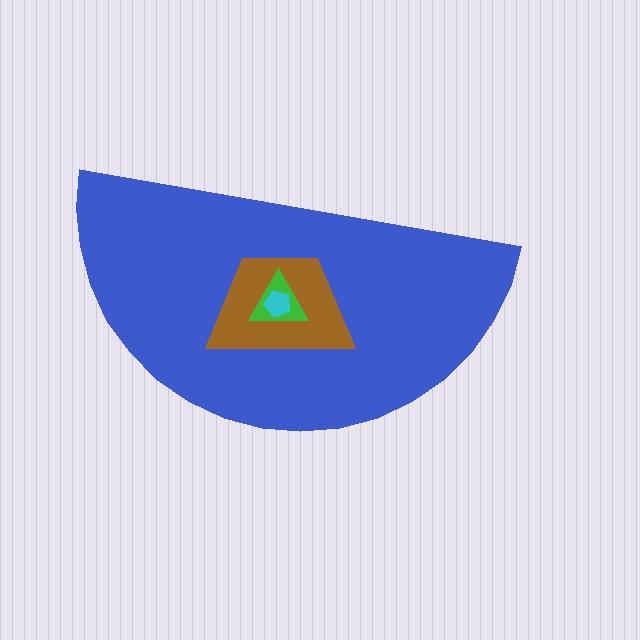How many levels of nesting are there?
4.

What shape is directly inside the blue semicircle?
The brown trapezoid.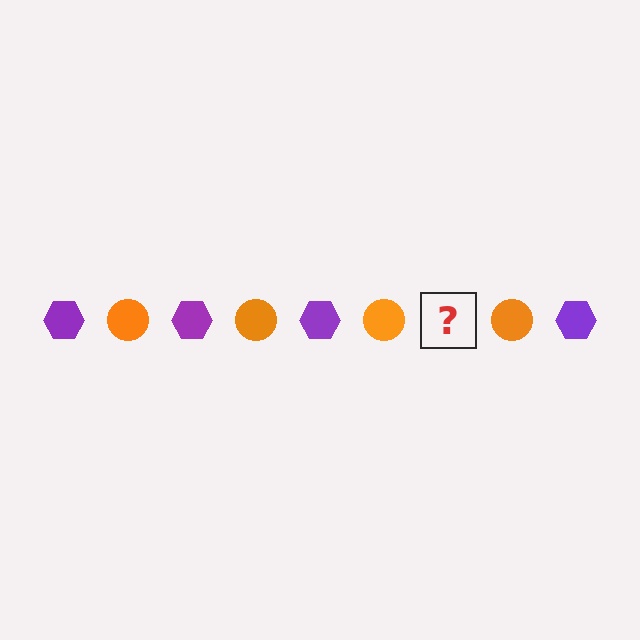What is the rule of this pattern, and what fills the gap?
The rule is that the pattern alternates between purple hexagon and orange circle. The gap should be filled with a purple hexagon.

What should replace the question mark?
The question mark should be replaced with a purple hexagon.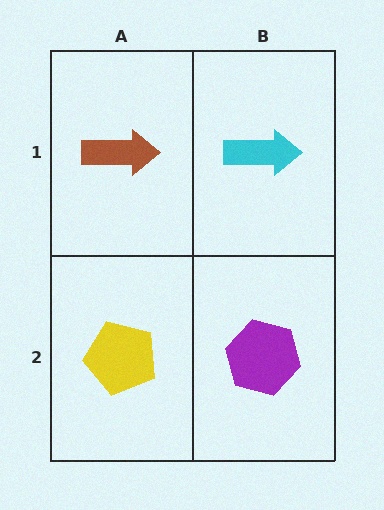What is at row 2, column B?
A purple hexagon.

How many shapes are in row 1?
2 shapes.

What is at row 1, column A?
A brown arrow.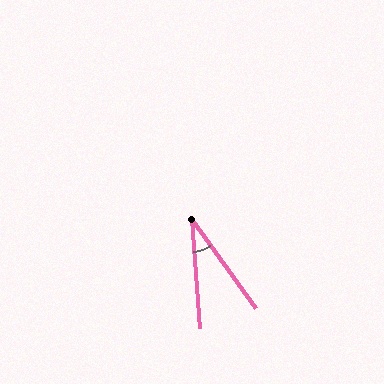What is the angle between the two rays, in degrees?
Approximately 32 degrees.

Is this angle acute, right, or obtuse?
It is acute.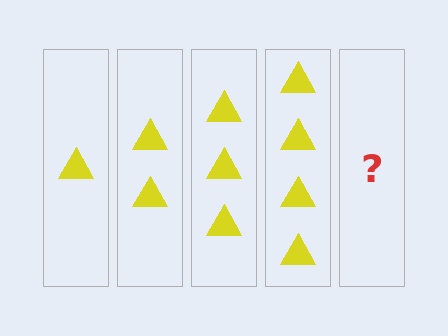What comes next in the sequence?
The next element should be 5 triangles.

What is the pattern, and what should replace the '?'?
The pattern is that each step adds one more triangle. The '?' should be 5 triangles.